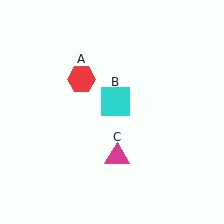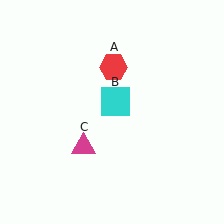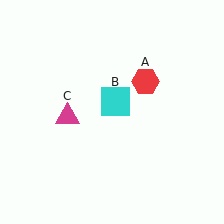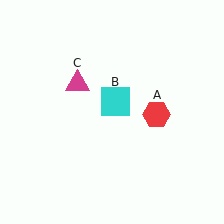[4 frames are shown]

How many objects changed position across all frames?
2 objects changed position: red hexagon (object A), magenta triangle (object C).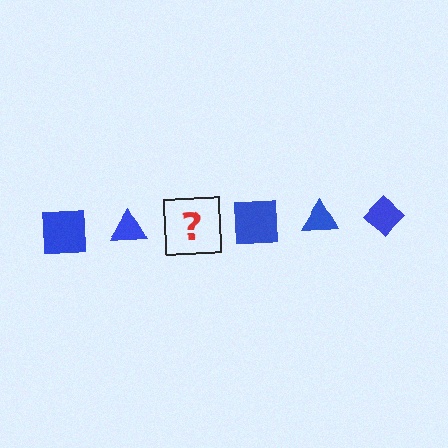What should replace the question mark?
The question mark should be replaced with a blue diamond.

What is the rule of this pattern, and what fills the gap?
The rule is that the pattern cycles through square, triangle, diamond shapes in blue. The gap should be filled with a blue diamond.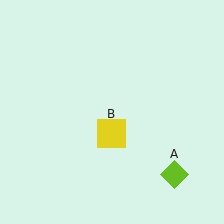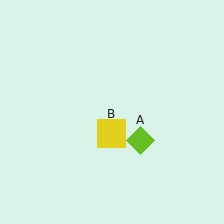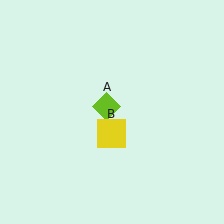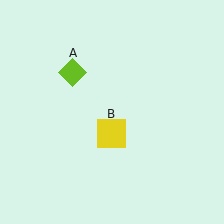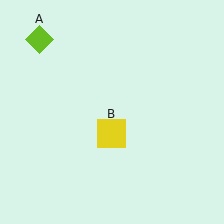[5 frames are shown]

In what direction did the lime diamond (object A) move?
The lime diamond (object A) moved up and to the left.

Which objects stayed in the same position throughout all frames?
Yellow square (object B) remained stationary.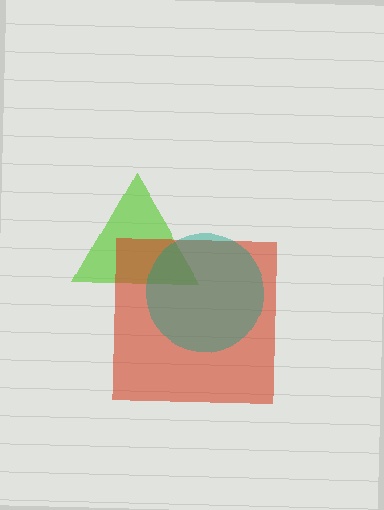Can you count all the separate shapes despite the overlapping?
Yes, there are 3 separate shapes.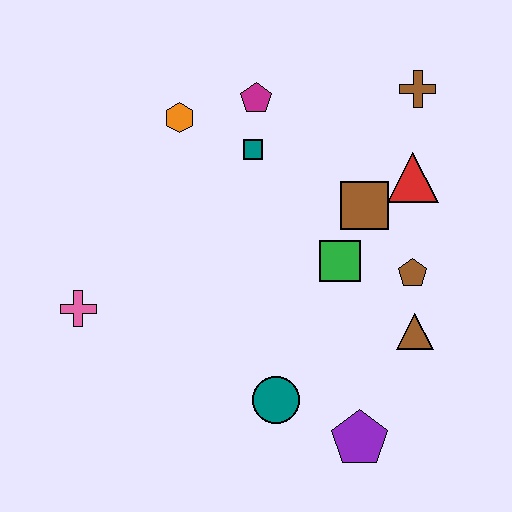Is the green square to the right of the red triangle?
No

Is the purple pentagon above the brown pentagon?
No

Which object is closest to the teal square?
The magenta pentagon is closest to the teal square.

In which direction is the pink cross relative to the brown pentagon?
The pink cross is to the left of the brown pentagon.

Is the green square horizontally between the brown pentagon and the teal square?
Yes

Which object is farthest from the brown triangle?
The pink cross is farthest from the brown triangle.